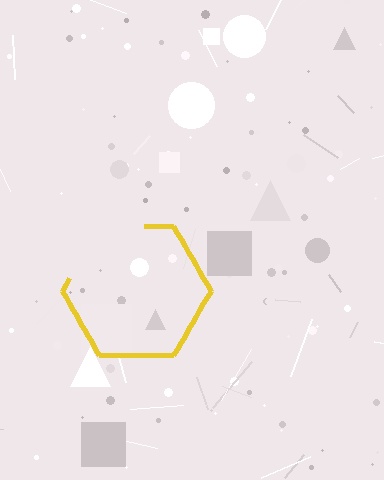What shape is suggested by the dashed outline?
The dashed outline suggests a hexagon.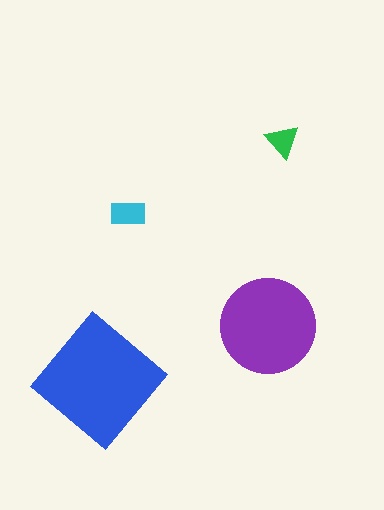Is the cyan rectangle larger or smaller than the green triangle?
Larger.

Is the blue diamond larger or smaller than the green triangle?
Larger.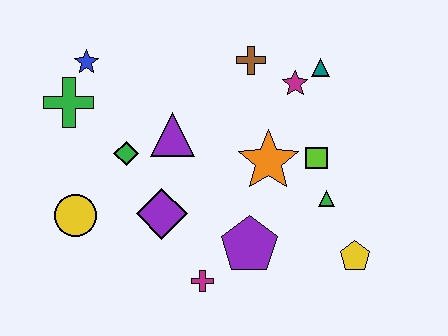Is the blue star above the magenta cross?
Yes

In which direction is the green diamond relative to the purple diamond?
The green diamond is above the purple diamond.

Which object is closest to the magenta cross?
The purple pentagon is closest to the magenta cross.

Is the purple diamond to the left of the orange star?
Yes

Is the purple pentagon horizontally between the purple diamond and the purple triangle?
No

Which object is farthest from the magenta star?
The yellow circle is farthest from the magenta star.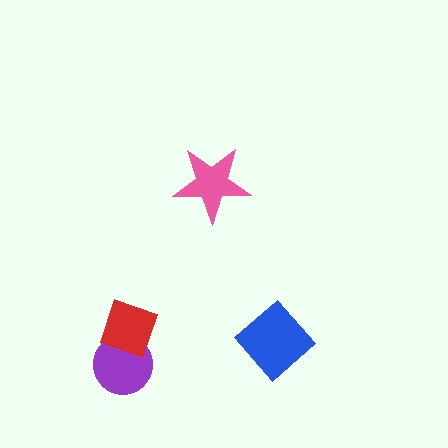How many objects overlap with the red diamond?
1 object overlaps with the red diamond.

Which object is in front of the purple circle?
The red diamond is in front of the purple circle.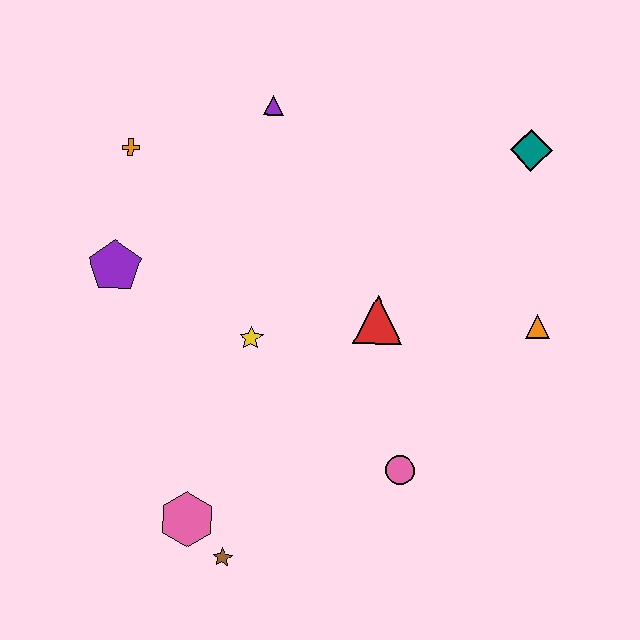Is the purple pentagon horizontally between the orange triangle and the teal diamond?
No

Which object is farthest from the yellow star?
The teal diamond is farthest from the yellow star.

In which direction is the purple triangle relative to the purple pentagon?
The purple triangle is above the purple pentagon.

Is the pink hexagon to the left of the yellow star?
Yes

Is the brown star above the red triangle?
No